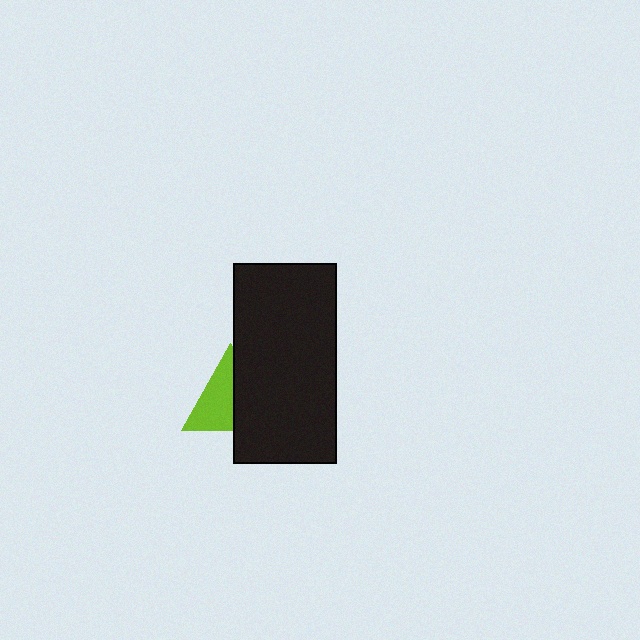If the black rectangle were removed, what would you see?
You would see the complete lime triangle.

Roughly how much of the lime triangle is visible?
About half of it is visible (roughly 55%).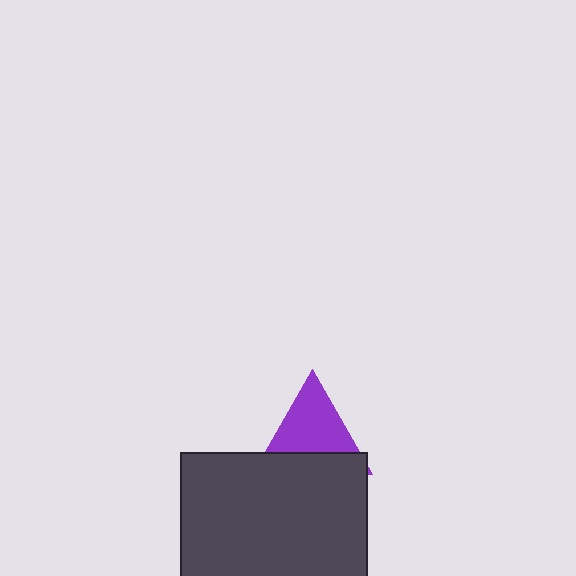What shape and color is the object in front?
The object in front is a dark gray rectangle.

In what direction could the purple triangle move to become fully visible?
The purple triangle could move up. That would shift it out from behind the dark gray rectangle entirely.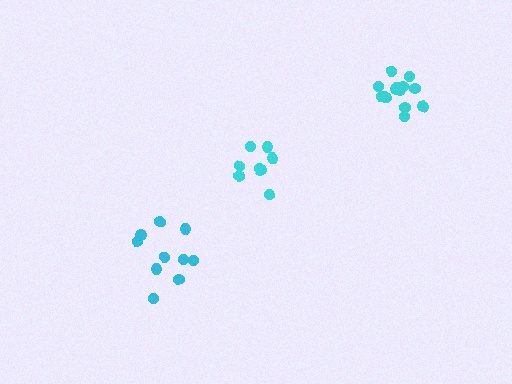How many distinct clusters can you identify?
There are 3 distinct clusters.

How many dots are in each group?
Group 1: 13 dots, Group 2: 8 dots, Group 3: 10 dots (31 total).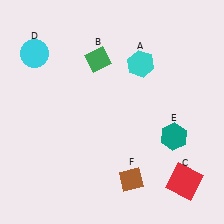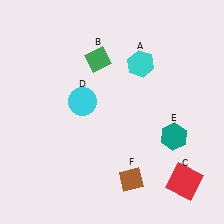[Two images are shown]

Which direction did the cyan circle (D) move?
The cyan circle (D) moved right.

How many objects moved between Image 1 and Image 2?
1 object moved between the two images.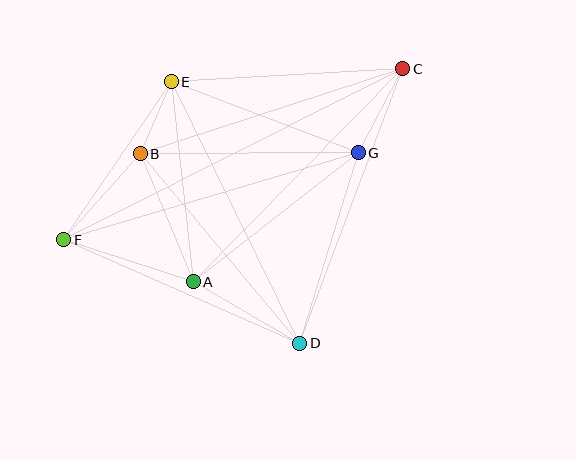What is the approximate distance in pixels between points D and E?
The distance between D and E is approximately 292 pixels.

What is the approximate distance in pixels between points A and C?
The distance between A and C is approximately 299 pixels.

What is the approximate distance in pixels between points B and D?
The distance between B and D is approximately 247 pixels.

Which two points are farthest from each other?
Points C and F are farthest from each other.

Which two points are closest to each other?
Points B and E are closest to each other.